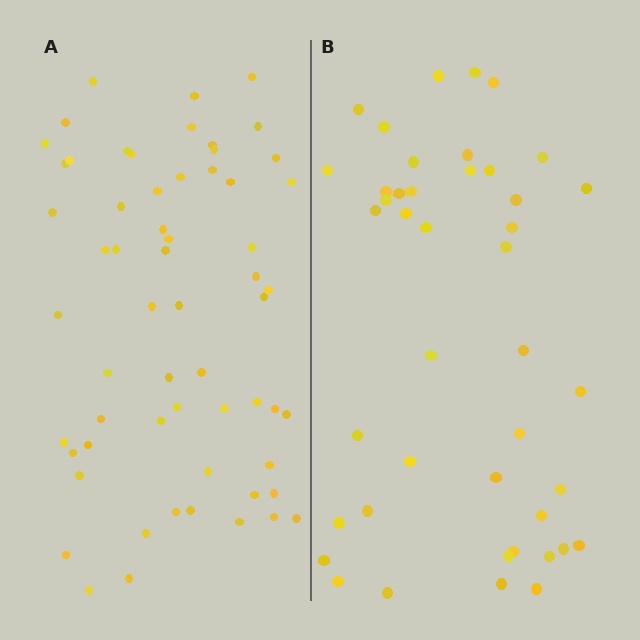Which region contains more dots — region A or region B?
Region A (the left region) has more dots.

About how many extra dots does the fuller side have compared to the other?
Region A has approximately 15 more dots than region B.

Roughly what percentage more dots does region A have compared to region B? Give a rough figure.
About 40% more.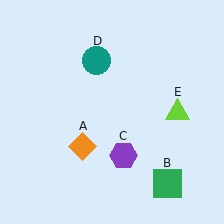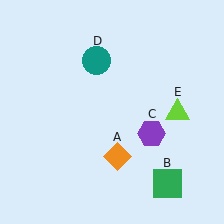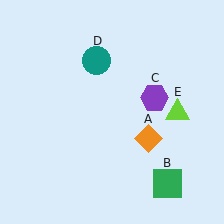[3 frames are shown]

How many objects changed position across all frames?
2 objects changed position: orange diamond (object A), purple hexagon (object C).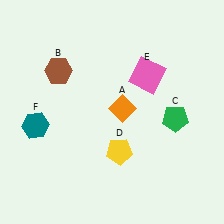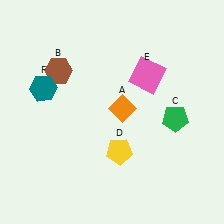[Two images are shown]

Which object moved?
The teal hexagon (F) moved up.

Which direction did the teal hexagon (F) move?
The teal hexagon (F) moved up.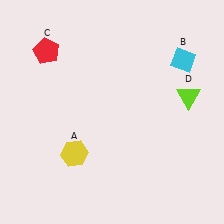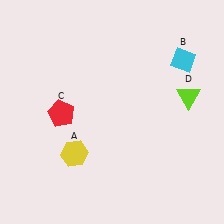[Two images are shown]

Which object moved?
The red pentagon (C) moved down.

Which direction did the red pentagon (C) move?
The red pentagon (C) moved down.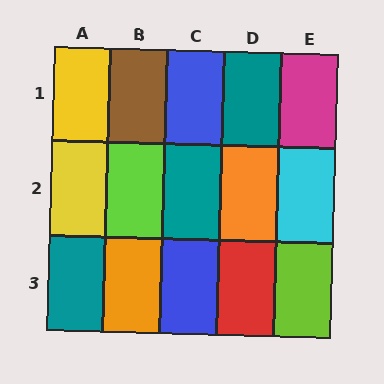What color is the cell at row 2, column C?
Teal.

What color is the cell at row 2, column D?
Orange.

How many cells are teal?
3 cells are teal.